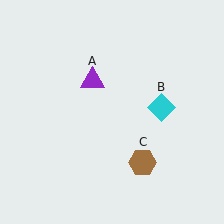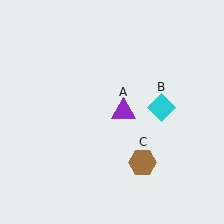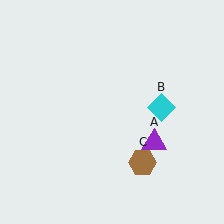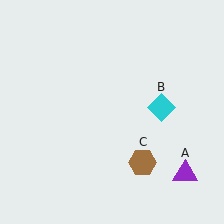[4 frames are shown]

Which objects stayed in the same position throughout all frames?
Cyan diamond (object B) and brown hexagon (object C) remained stationary.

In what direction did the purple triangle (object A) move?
The purple triangle (object A) moved down and to the right.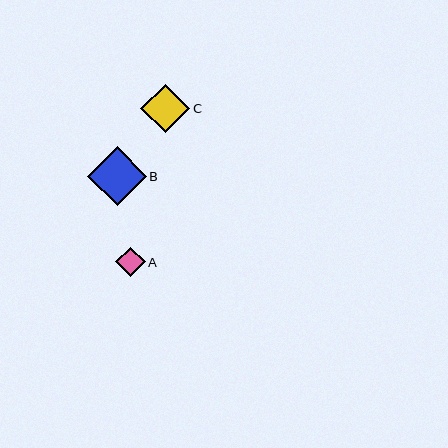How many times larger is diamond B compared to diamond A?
Diamond B is approximately 2.0 times the size of diamond A.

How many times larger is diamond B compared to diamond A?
Diamond B is approximately 2.0 times the size of diamond A.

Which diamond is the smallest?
Diamond A is the smallest with a size of approximately 30 pixels.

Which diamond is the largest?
Diamond B is the largest with a size of approximately 59 pixels.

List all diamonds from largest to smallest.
From largest to smallest: B, C, A.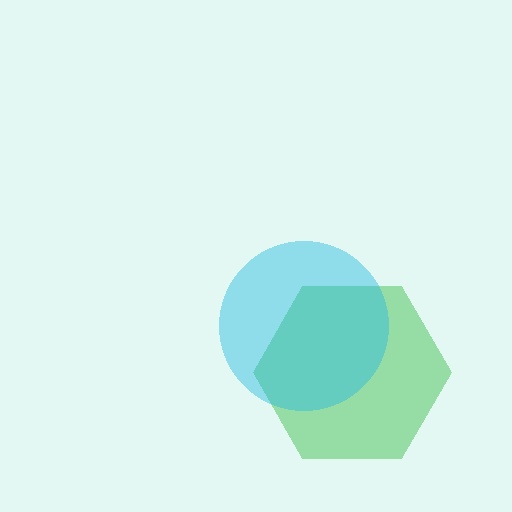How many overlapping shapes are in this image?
There are 2 overlapping shapes in the image.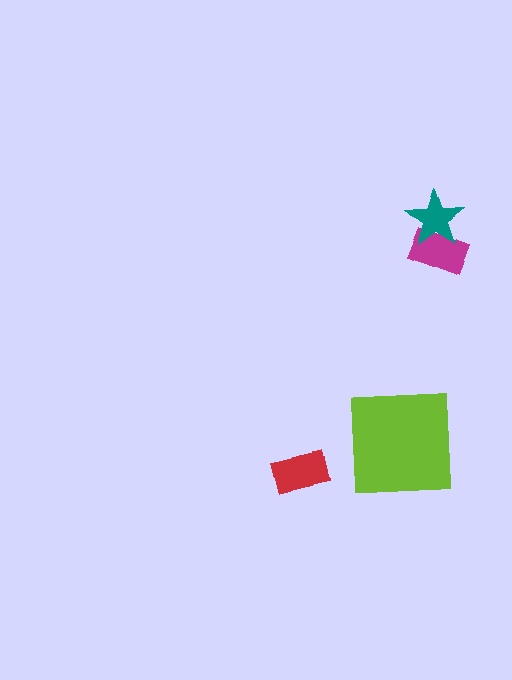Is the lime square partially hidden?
No, no other shape covers it.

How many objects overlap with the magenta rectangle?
1 object overlaps with the magenta rectangle.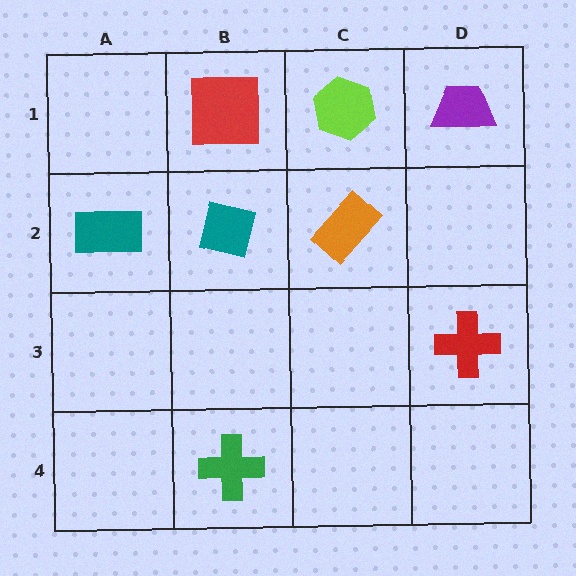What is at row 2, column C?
An orange rectangle.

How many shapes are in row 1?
3 shapes.